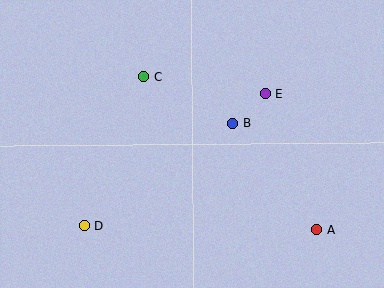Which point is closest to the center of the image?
Point B at (233, 123) is closest to the center.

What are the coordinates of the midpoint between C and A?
The midpoint between C and A is at (230, 153).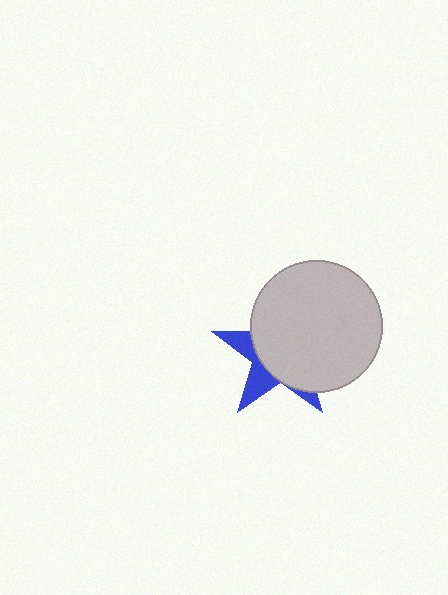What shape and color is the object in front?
The object in front is a light gray circle.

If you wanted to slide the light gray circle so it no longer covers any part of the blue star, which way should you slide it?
Slide it toward the upper-right — that is the most direct way to separate the two shapes.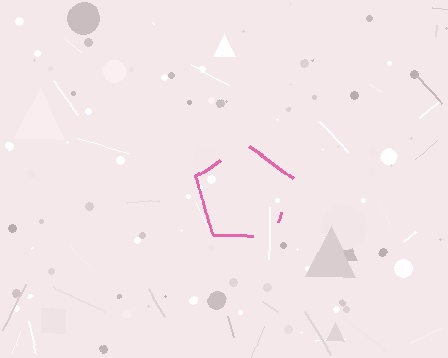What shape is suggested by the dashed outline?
The dashed outline suggests a pentagon.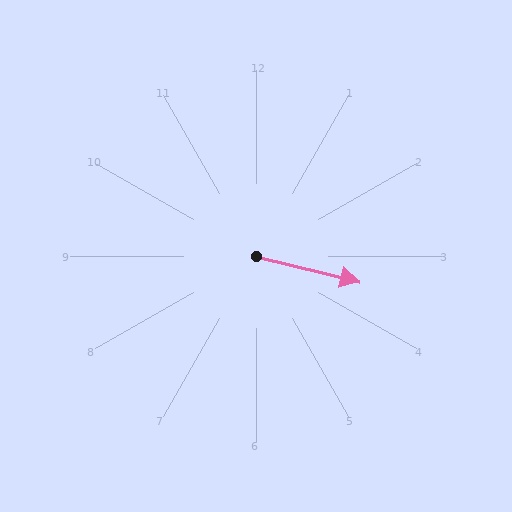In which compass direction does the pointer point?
East.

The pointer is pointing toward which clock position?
Roughly 3 o'clock.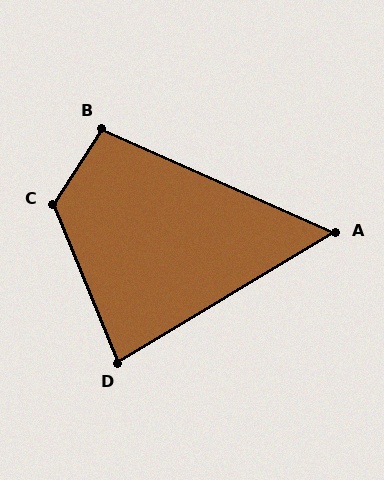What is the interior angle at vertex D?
Approximately 81 degrees (acute).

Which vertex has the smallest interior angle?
A, at approximately 55 degrees.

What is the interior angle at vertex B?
Approximately 99 degrees (obtuse).